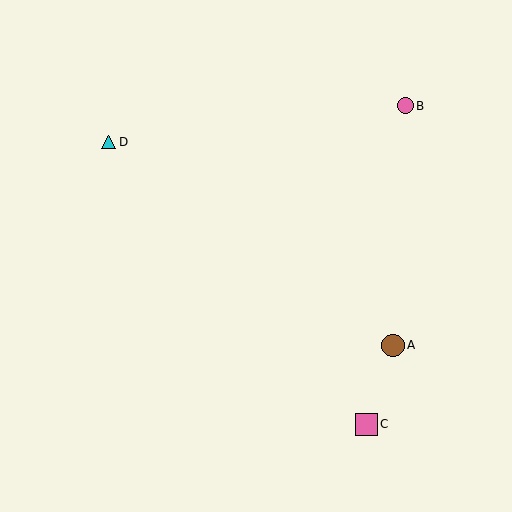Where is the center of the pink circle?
The center of the pink circle is at (405, 106).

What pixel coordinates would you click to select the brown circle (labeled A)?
Click at (393, 345) to select the brown circle A.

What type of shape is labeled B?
Shape B is a pink circle.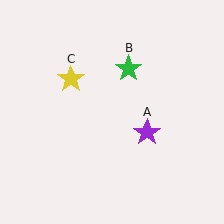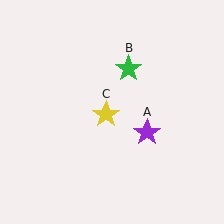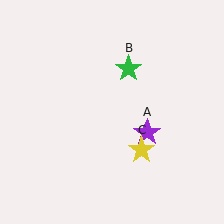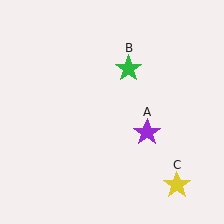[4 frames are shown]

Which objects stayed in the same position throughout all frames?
Purple star (object A) and green star (object B) remained stationary.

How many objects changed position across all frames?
1 object changed position: yellow star (object C).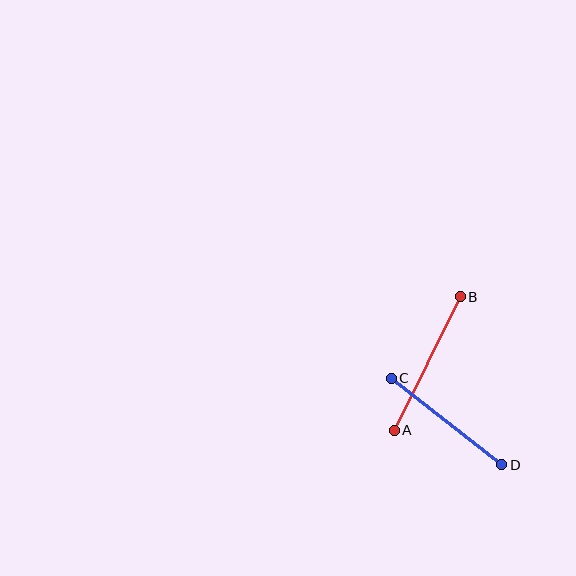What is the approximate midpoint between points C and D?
The midpoint is at approximately (447, 422) pixels.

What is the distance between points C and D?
The distance is approximately 140 pixels.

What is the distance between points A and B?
The distance is approximately 149 pixels.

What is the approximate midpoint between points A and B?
The midpoint is at approximately (427, 363) pixels.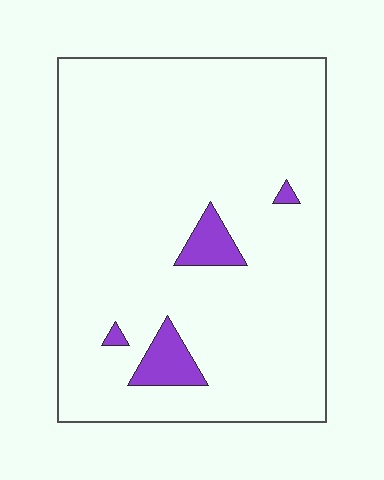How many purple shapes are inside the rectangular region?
4.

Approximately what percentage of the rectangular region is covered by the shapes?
Approximately 5%.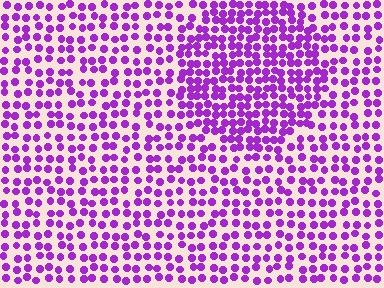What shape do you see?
I see a circle.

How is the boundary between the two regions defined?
The boundary is defined by a change in element density (approximately 1.7x ratio). All elements are the same color, size, and shape.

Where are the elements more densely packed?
The elements are more densely packed inside the circle boundary.